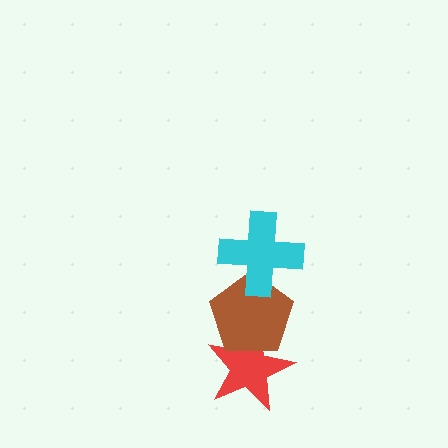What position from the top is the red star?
The red star is 3rd from the top.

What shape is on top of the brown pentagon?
The cyan cross is on top of the brown pentagon.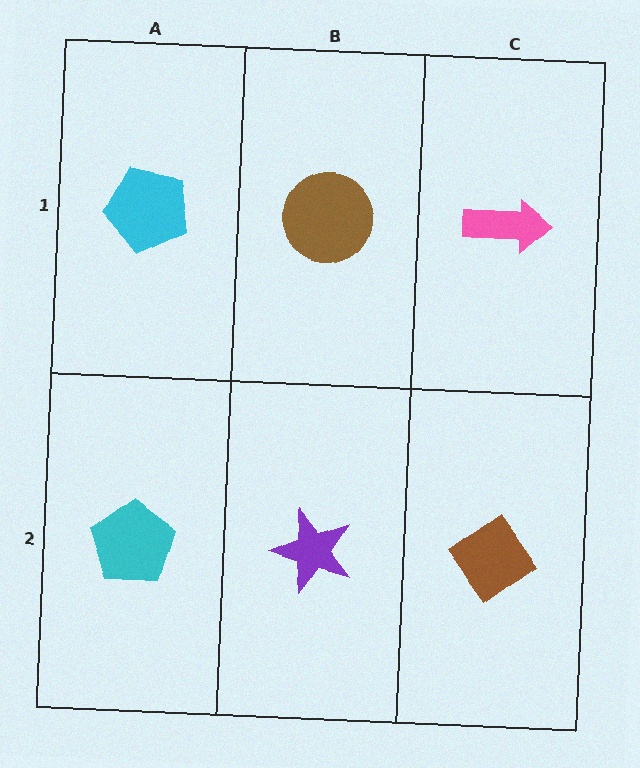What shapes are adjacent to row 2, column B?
A brown circle (row 1, column B), a cyan pentagon (row 2, column A), a brown diamond (row 2, column C).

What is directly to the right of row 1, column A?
A brown circle.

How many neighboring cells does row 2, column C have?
2.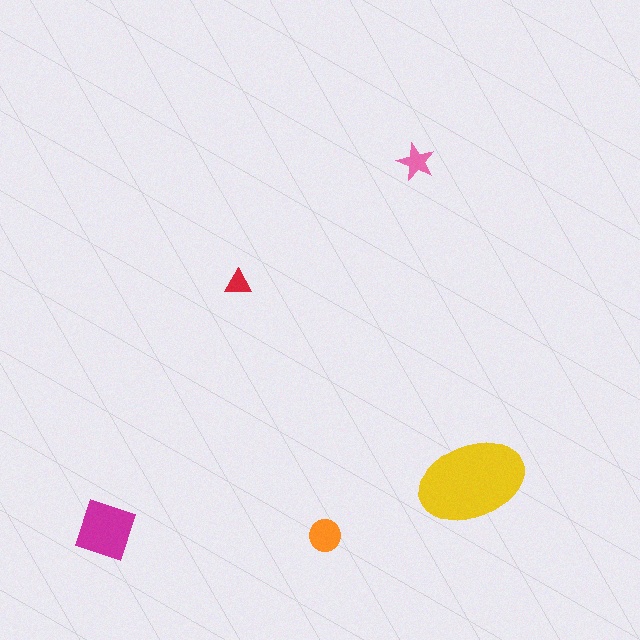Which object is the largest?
The yellow ellipse.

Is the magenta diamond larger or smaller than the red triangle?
Larger.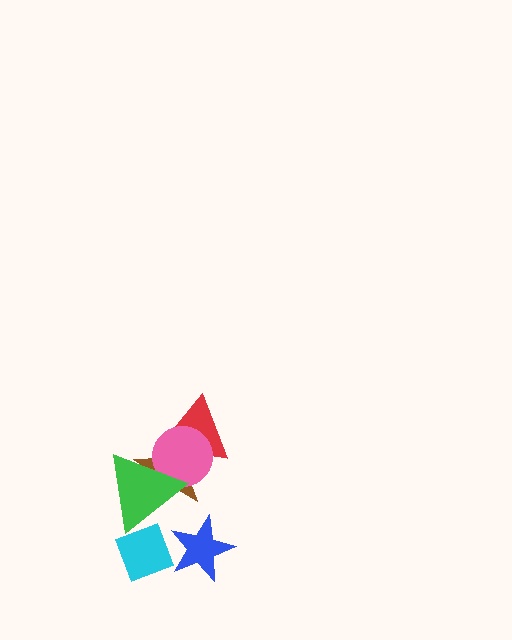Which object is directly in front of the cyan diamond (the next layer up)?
The green triangle is directly in front of the cyan diamond.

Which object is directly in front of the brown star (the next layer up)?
The pink circle is directly in front of the brown star.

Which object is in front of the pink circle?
The green triangle is in front of the pink circle.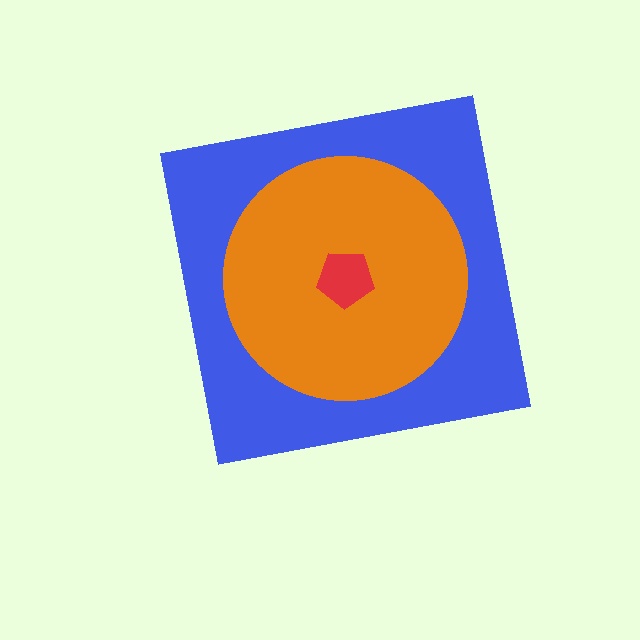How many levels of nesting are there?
3.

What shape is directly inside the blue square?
The orange circle.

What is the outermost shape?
The blue square.